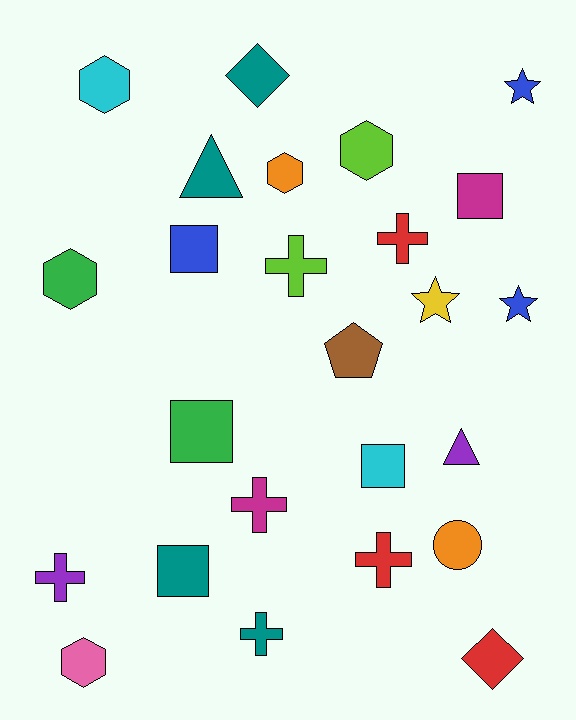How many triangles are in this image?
There are 2 triangles.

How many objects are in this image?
There are 25 objects.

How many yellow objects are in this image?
There is 1 yellow object.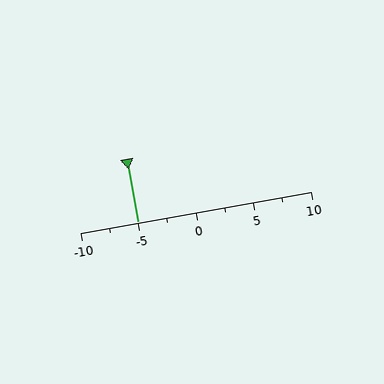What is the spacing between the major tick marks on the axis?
The major ticks are spaced 5 apart.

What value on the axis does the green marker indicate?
The marker indicates approximately -5.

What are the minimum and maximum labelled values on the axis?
The axis runs from -10 to 10.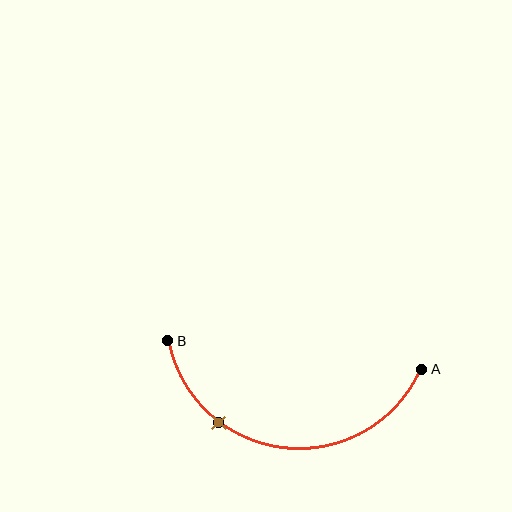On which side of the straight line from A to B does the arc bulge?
The arc bulges below the straight line connecting A and B.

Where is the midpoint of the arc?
The arc midpoint is the point on the curve farthest from the straight line joining A and B. It sits below that line.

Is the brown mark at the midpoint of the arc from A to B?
No. The brown mark lies on the arc but is closer to endpoint B. The arc midpoint would be at the point on the curve equidistant along the arc from both A and B.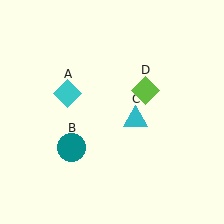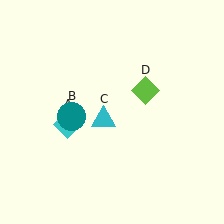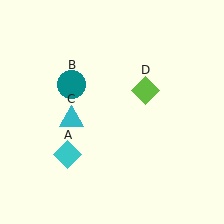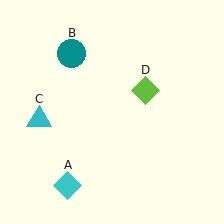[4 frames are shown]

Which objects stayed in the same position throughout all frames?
Lime diamond (object D) remained stationary.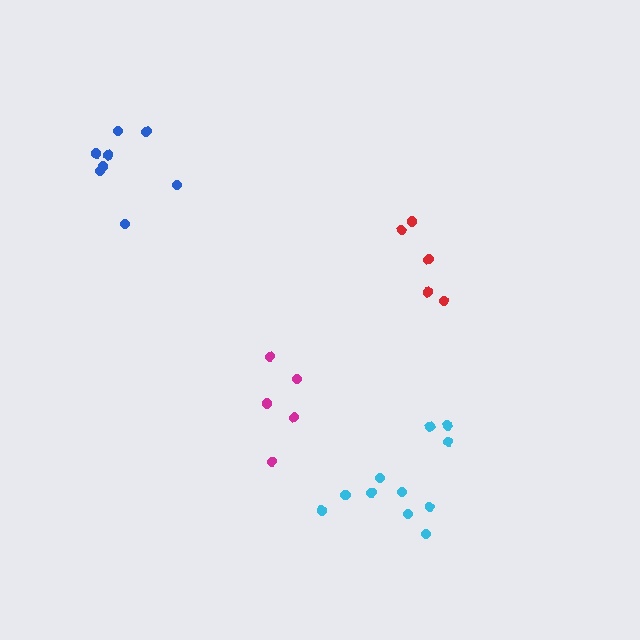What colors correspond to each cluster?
The clusters are colored: cyan, magenta, blue, red.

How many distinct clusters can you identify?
There are 4 distinct clusters.